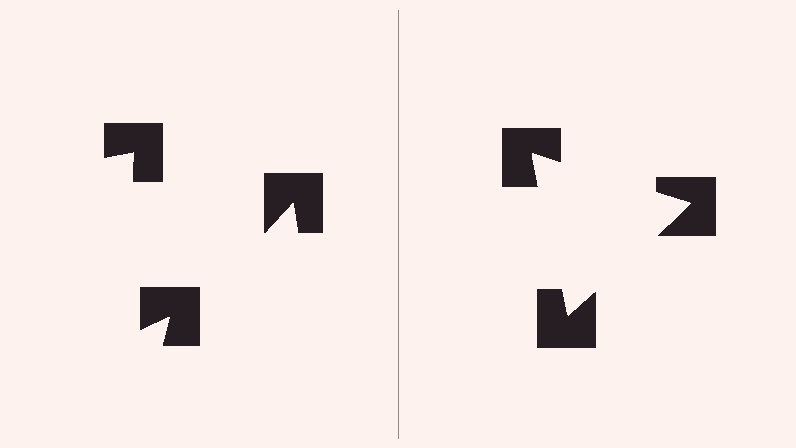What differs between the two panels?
The notched squares are positioned identically on both sides; only the wedge orientations differ. On the right they align to a triangle; on the left they are misaligned.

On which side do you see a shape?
An illusory triangle appears on the right side. On the left side the wedge cuts are rotated, so no coherent shape forms.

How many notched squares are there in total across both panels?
6 — 3 on each side.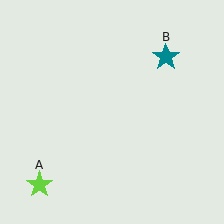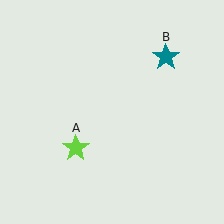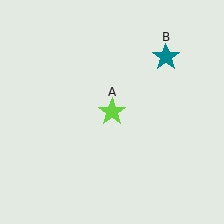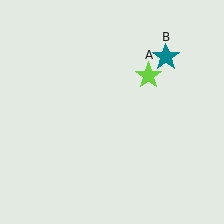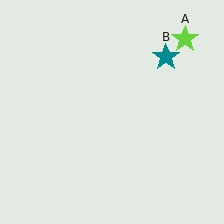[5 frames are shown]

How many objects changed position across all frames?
1 object changed position: lime star (object A).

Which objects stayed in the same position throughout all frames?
Teal star (object B) remained stationary.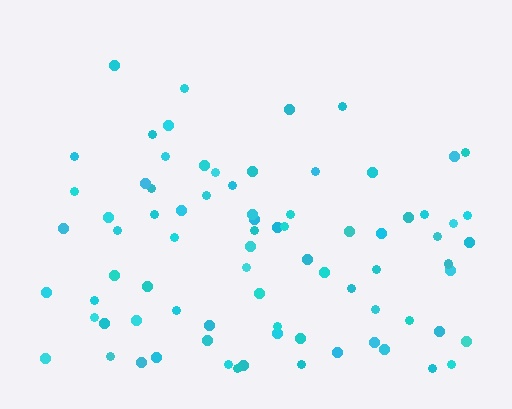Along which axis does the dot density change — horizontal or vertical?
Vertical.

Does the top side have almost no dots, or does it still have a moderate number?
Still a moderate number, just noticeably fewer than the bottom.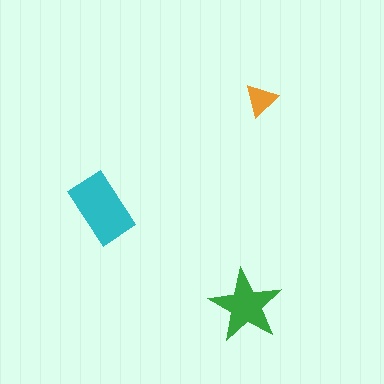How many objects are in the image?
There are 3 objects in the image.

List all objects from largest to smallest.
The cyan rectangle, the green star, the orange triangle.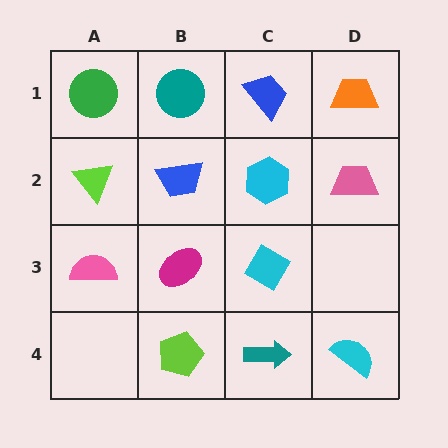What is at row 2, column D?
A pink trapezoid.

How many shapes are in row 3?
3 shapes.